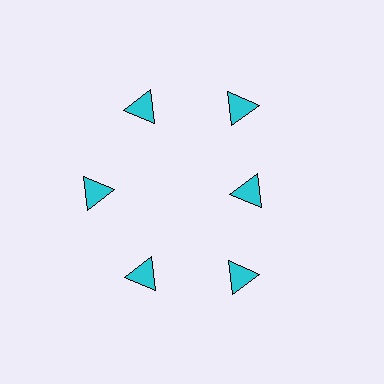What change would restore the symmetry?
The symmetry would be restored by moving it outward, back onto the ring so that all 6 triangles sit at equal angles and equal distance from the center.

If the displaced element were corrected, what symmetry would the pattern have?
It would have 6-fold rotational symmetry — the pattern would map onto itself every 60 degrees.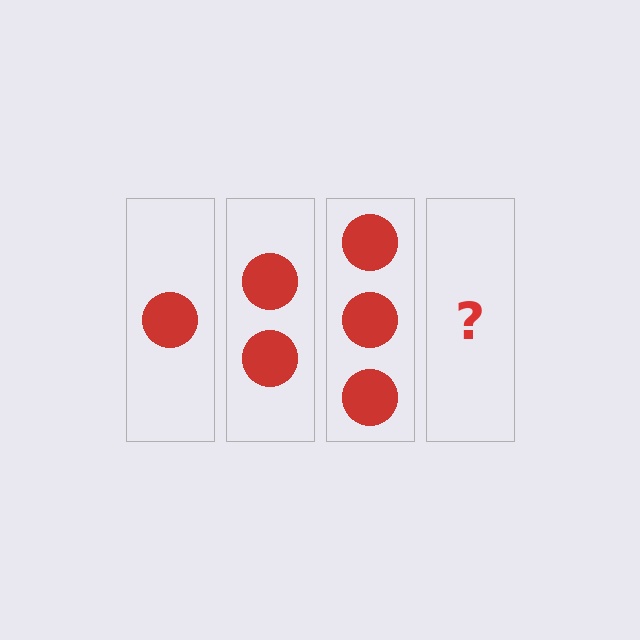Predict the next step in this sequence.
The next step is 4 circles.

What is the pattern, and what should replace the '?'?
The pattern is that each step adds one more circle. The '?' should be 4 circles.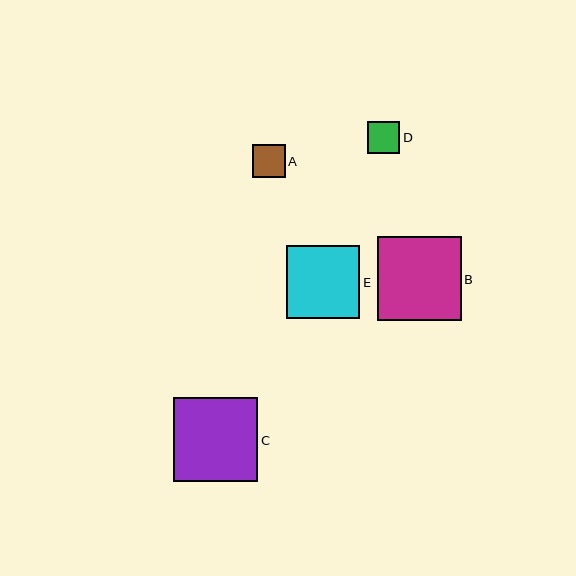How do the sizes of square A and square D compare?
Square A and square D are approximately the same size.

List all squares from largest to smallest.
From largest to smallest: C, B, E, A, D.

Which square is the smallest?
Square D is the smallest with a size of approximately 32 pixels.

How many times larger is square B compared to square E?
Square B is approximately 1.1 times the size of square E.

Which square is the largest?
Square C is the largest with a size of approximately 84 pixels.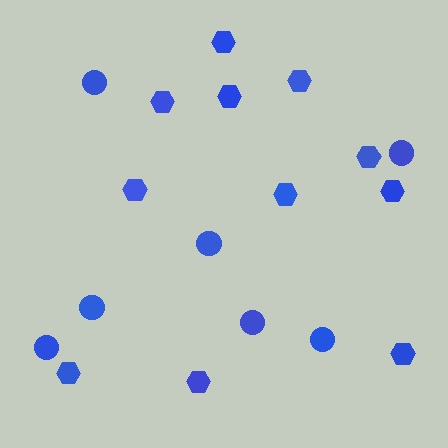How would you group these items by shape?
There are 2 groups: one group of circles (7) and one group of hexagons (11).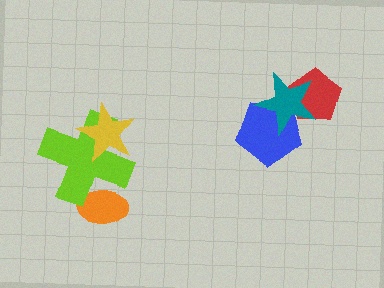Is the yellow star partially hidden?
No, no other shape covers it.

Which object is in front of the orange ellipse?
The lime cross is in front of the orange ellipse.